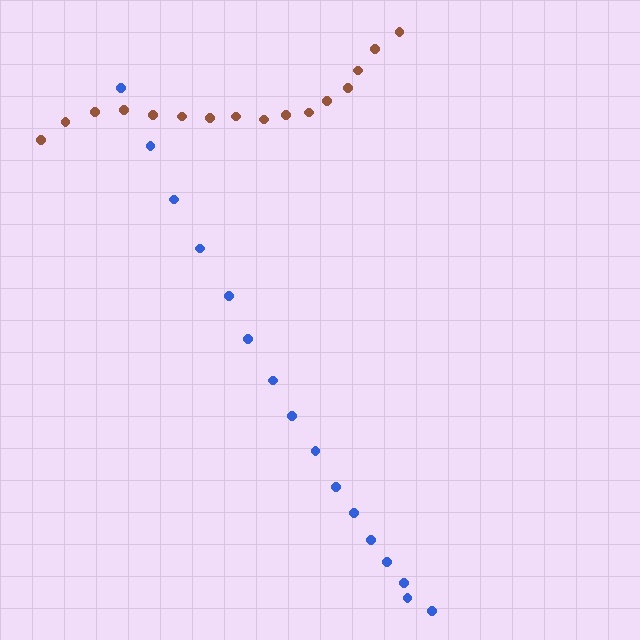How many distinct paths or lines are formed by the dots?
There are 2 distinct paths.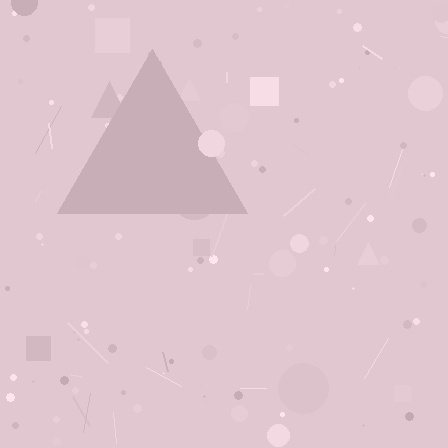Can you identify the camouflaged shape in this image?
The camouflaged shape is a triangle.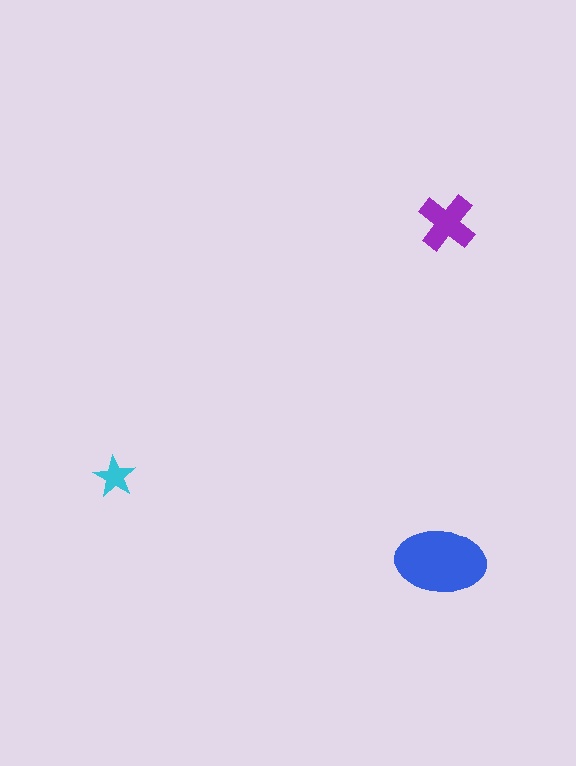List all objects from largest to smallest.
The blue ellipse, the purple cross, the cyan star.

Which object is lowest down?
The blue ellipse is bottommost.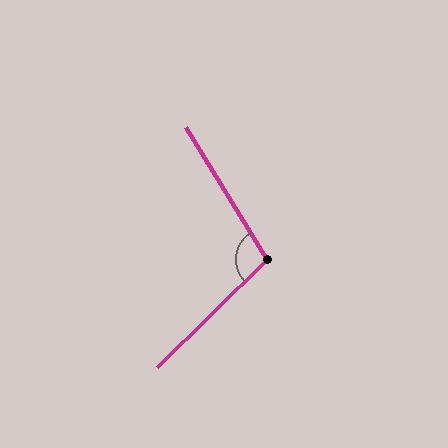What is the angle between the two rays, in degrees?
Approximately 103 degrees.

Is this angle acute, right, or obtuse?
It is obtuse.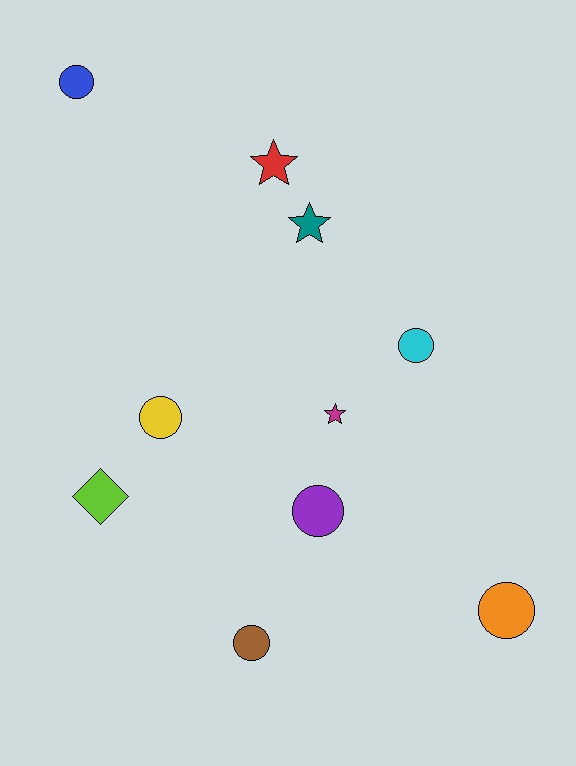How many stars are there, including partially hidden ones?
There are 3 stars.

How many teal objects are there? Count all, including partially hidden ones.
There is 1 teal object.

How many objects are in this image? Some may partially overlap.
There are 10 objects.